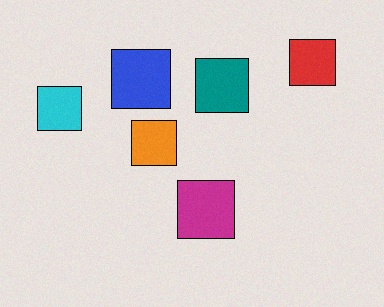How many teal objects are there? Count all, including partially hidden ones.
There is 1 teal object.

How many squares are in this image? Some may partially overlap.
There are 6 squares.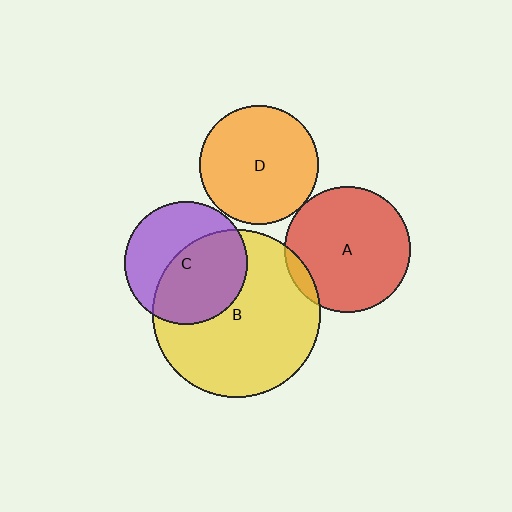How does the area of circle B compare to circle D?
Approximately 2.0 times.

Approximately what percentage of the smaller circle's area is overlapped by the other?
Approximately 5%.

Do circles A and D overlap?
Yes.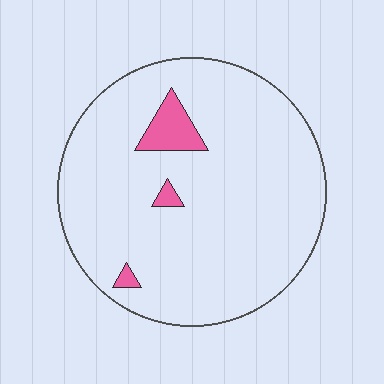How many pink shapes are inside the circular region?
3.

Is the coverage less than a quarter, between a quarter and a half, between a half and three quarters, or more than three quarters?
Less than a quarter.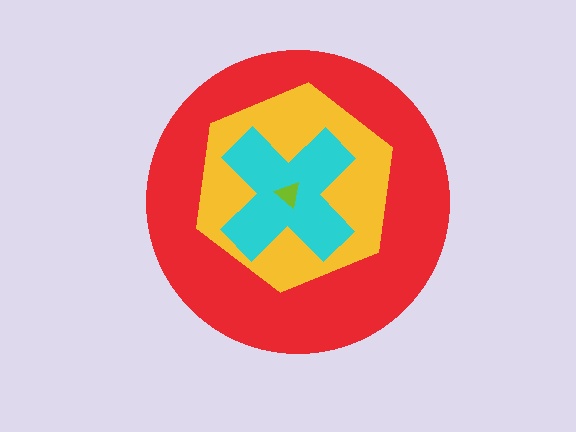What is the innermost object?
The lime triangle.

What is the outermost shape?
The red circle.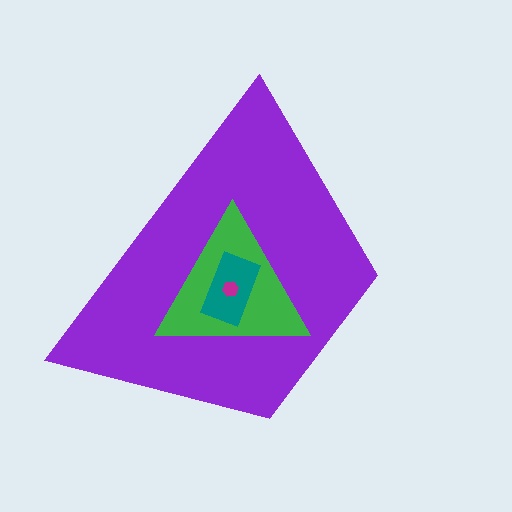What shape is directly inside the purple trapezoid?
The green triangle.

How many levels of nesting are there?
4.